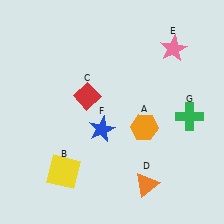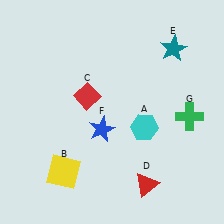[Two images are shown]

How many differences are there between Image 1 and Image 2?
There are 3 differences between the two images.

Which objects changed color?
A changed from orange to cyan. D changed from orange to red. E changed from pink to teal.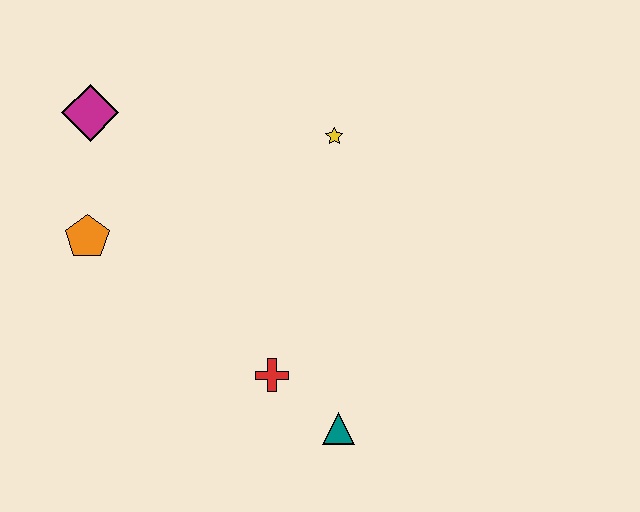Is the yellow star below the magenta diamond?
Yes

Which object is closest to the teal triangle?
The red cross is closest to the teal triangle.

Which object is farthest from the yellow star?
The teal triangle is farthest from the yellow star.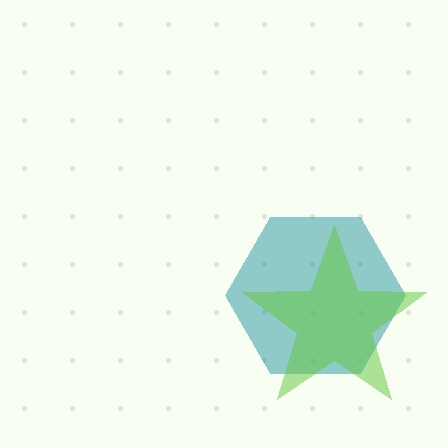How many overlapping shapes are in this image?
There are 2 overlapping shapes in the image.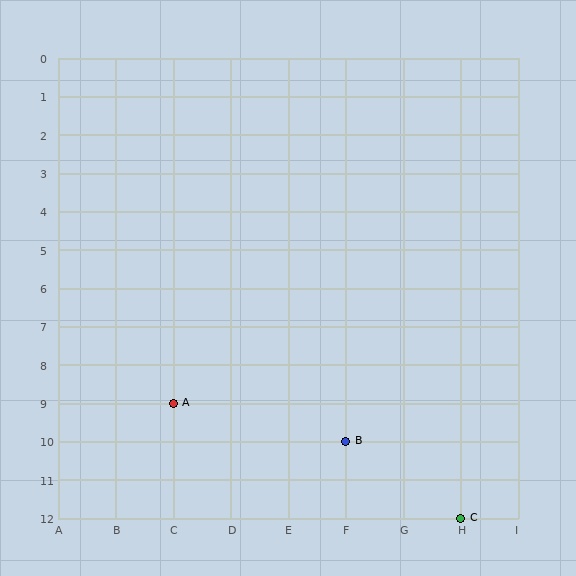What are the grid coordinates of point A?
Point A is at grid coordinates (C, 9).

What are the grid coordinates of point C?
Point C is at grid coordinates (H, 12).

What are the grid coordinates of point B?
Point B is at grid coordinates (F, 10).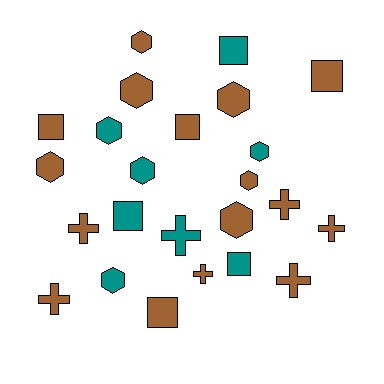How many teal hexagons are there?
There are 4 teal hexagons.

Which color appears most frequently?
Brown, with 16 objects.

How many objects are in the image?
There are 24 objects.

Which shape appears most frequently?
Hexagon, with 10 objects.